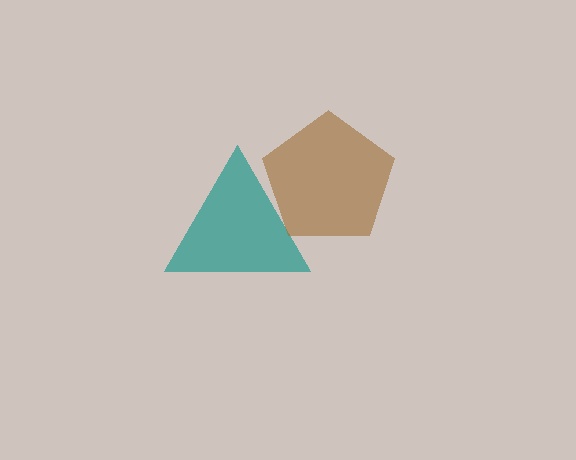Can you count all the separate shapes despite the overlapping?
Yes, there are 2 separate shapes.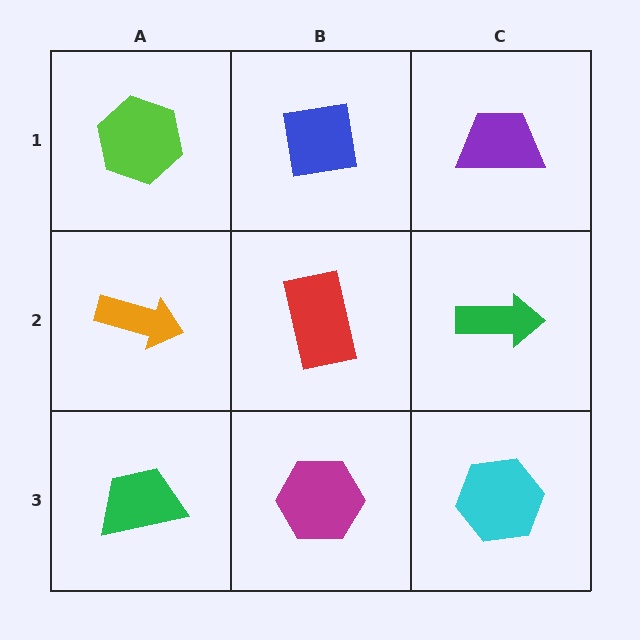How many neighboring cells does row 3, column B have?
3.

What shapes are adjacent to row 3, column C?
A green arrow (row 2, column C), a magenta hexagon (row 3, column B).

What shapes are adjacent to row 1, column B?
A red rectangle (row 2, column B), a lime hexagon (row 1, column A), a purple trapezoid (row 1, column C).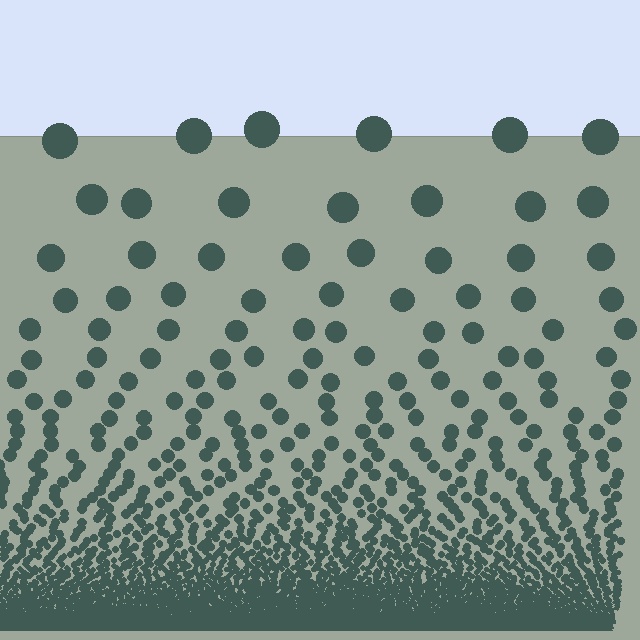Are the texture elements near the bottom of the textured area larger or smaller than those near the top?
Smaller. The gradient is inverted — elements near the bottom are smaller and denser.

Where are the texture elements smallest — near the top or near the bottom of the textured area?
Near the bottom.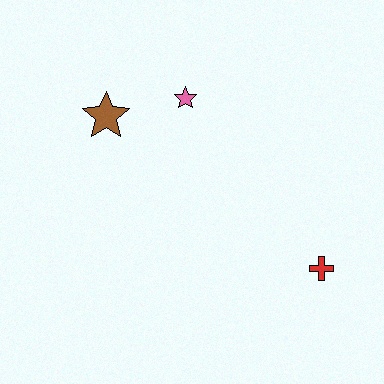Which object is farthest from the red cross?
The brown star is farthest from the red cross.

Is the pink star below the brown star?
No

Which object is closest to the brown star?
The pink star is closest to the brown star.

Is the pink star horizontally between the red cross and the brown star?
Yes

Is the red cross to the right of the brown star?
Yes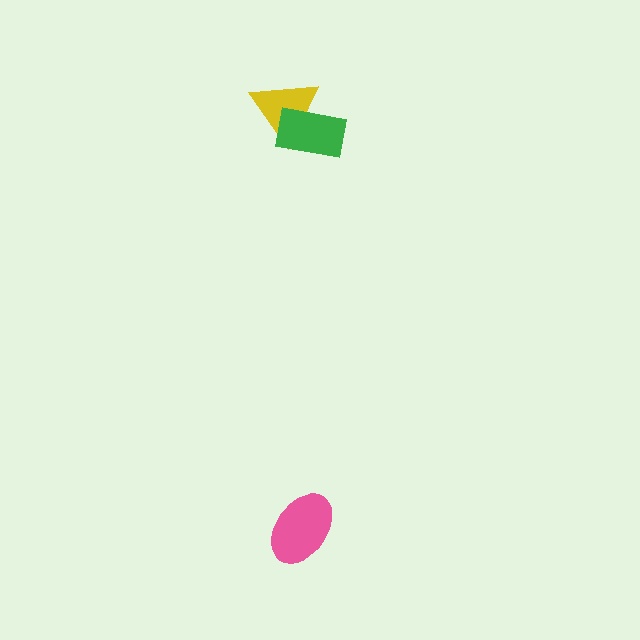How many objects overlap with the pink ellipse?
0 objects overlap with the pink ellipse.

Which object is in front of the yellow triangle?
The green rectangle is in front of the yellow triangle.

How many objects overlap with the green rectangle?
1 object overlaps with the green rectangle.